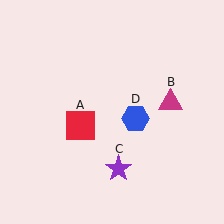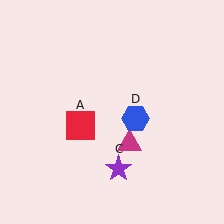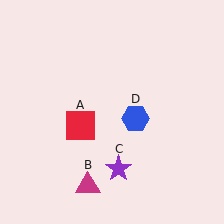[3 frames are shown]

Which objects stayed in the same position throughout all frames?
Red square (object A) and purple star (object C) and blue hexagon (object D) remained stationary.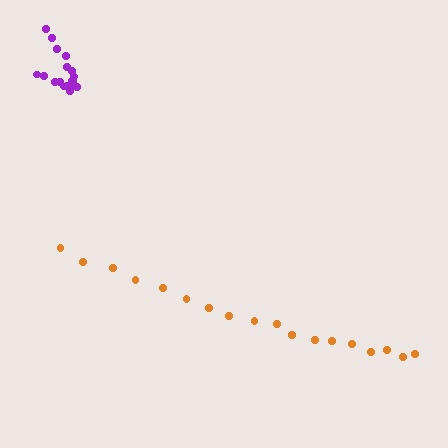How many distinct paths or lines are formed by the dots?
There are 2 distinct paths.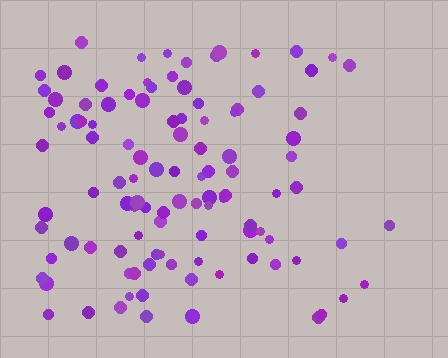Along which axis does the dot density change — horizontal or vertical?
Horizontal.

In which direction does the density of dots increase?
From right to left, with the left side densest.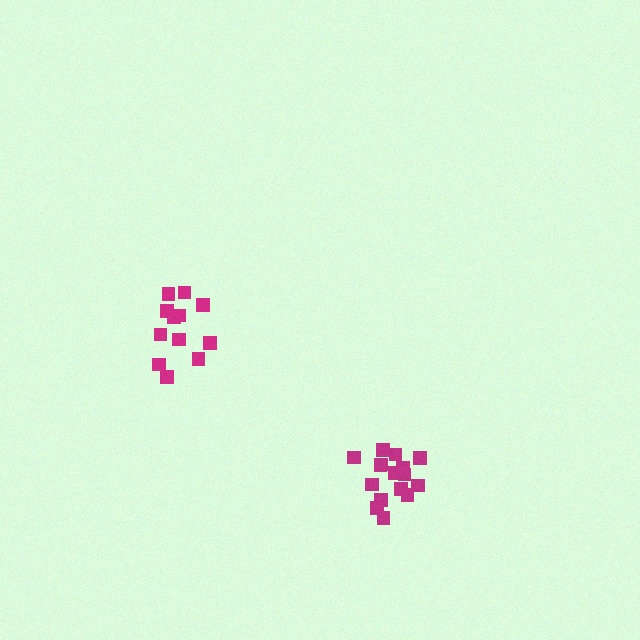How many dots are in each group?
Group 1: 16 dots, Group 2: 12 dots (28 total).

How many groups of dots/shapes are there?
There are 2 groups.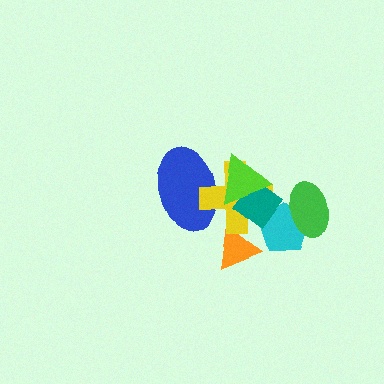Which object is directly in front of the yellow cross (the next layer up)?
The teal diamond is directly in front of the yellow cross.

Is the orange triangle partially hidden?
Yes, it is partially covered by another shape.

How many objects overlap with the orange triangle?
1 object overlaps with the orange triangle.